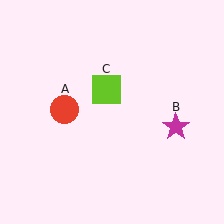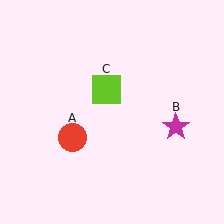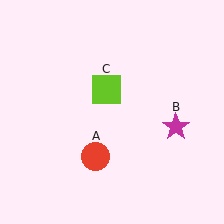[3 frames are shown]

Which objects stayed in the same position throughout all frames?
Magenta star (object B) and lime square (object C) remained stationary.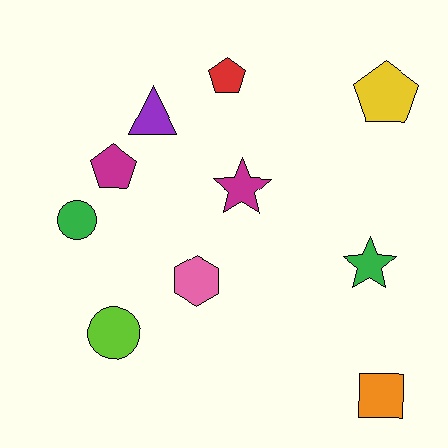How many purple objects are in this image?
There is 1 purple object.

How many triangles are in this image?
There is 1 triangle.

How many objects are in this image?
There are 10 objects.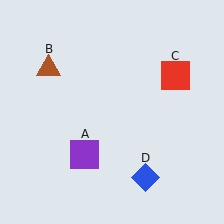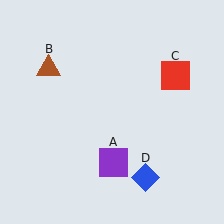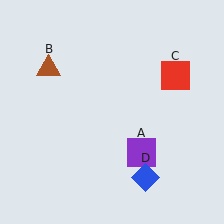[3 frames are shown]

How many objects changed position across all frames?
1 object changed position: purple square (object A).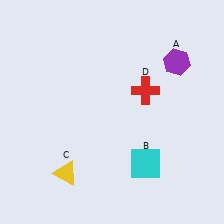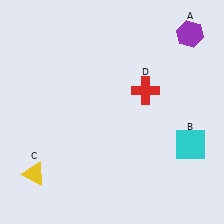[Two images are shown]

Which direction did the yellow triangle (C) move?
The yellow triangle (C) moved left.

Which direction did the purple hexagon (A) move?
The purple hexagon (A) moved up.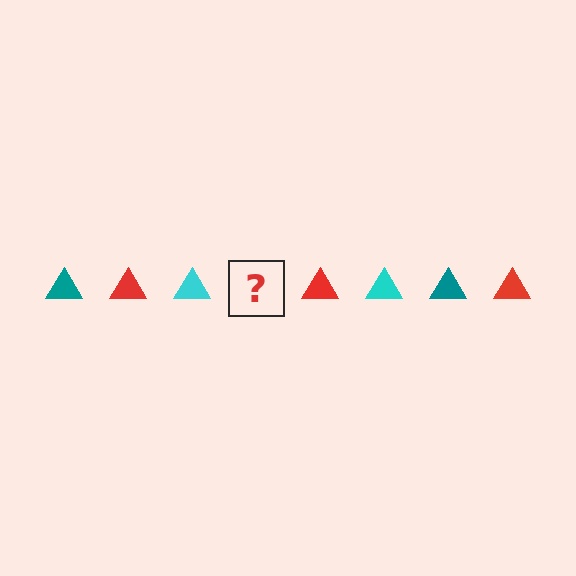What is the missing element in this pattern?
The missing element is a teal triangle.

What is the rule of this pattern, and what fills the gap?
The rule is that the pattern cycles through teal, red, cyan triangles. The gap should be filled with a teal triangle.